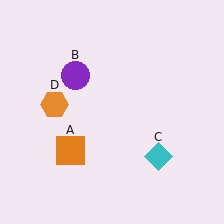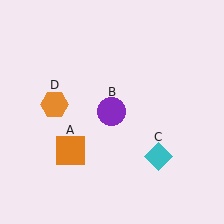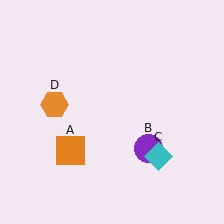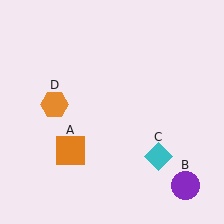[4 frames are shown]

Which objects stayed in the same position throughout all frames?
Orange square (object A) and cyan diamond (object C) and orange hexagon (object D) remained stationary.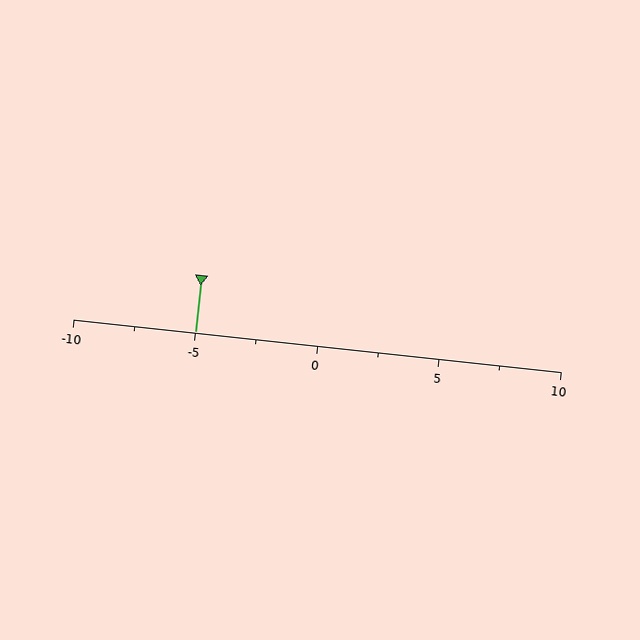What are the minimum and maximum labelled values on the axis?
The axis runs from -10 to 10.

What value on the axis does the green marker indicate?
The marker indicates approximately -5.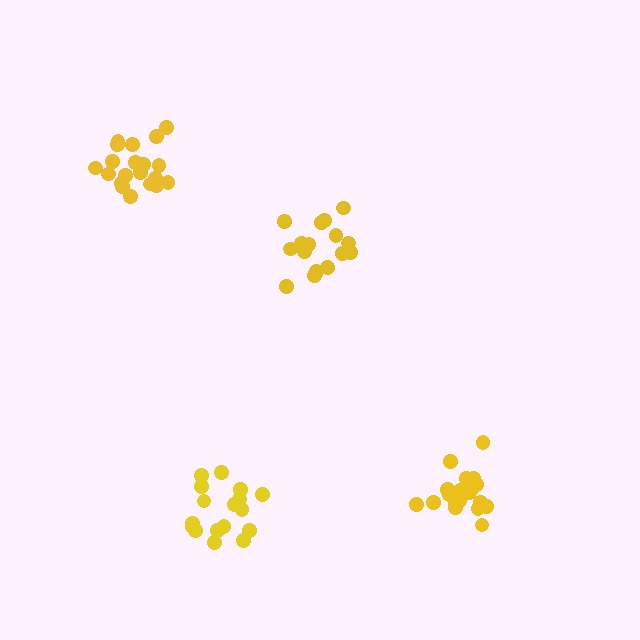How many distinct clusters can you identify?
There are 4 distinct clusters.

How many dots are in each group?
Group 1: 17 dots, Group 2: 16 dots, Group 3: 21 dots, Group 4: 21 dots (75 total).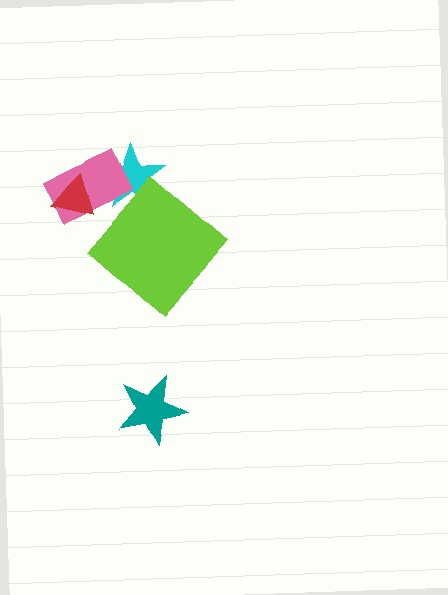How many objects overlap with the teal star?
0 objects overlap with the teal star.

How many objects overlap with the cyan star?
2 objects overlap with the cyan star.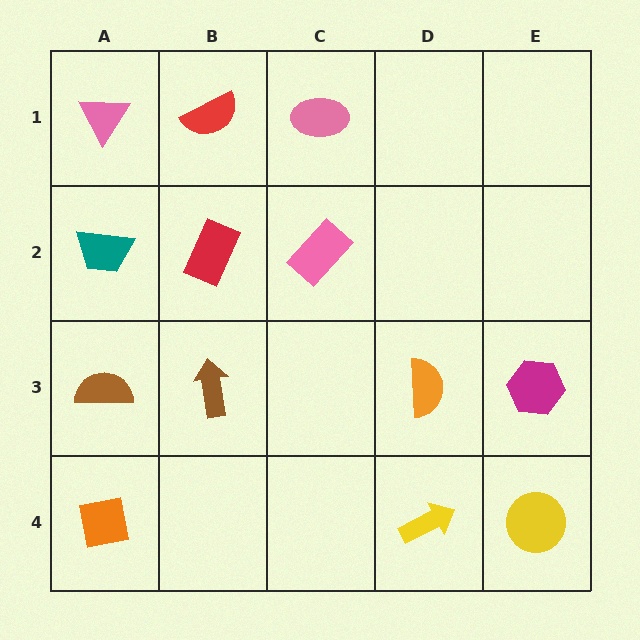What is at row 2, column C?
A pink rectangle.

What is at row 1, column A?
A pink triangle.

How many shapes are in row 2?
3 shapes.